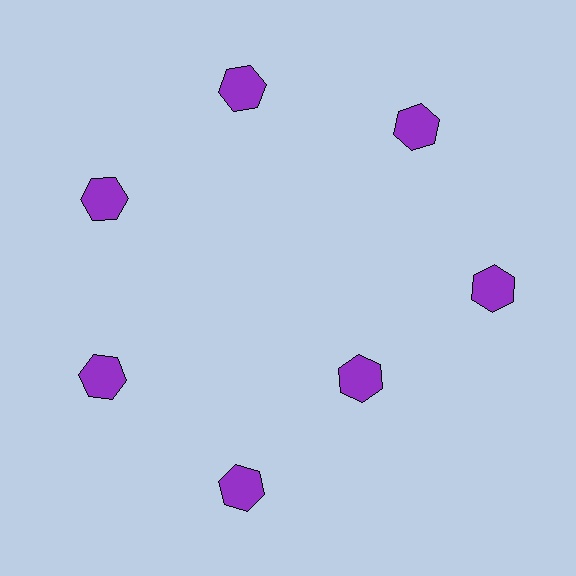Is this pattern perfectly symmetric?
No. The 7 purple hexagons are arranged in a ring, but one element near the 5 o'clock position is pulled inward toward the center, breaking the 7-fold rotational symmetry.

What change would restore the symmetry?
The symmetry would be restored by moving it outward, back onto the ring so that all 7 hexagons sit at equal angles and equal distance from the center.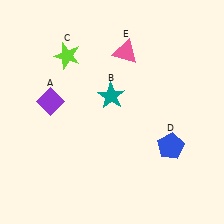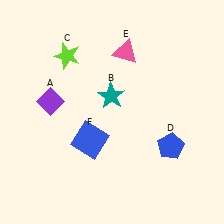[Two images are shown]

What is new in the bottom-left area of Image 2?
A blue square (F) was added in the bottom-left area of Image 2.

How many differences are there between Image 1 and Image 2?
There is 1 difference between the two images.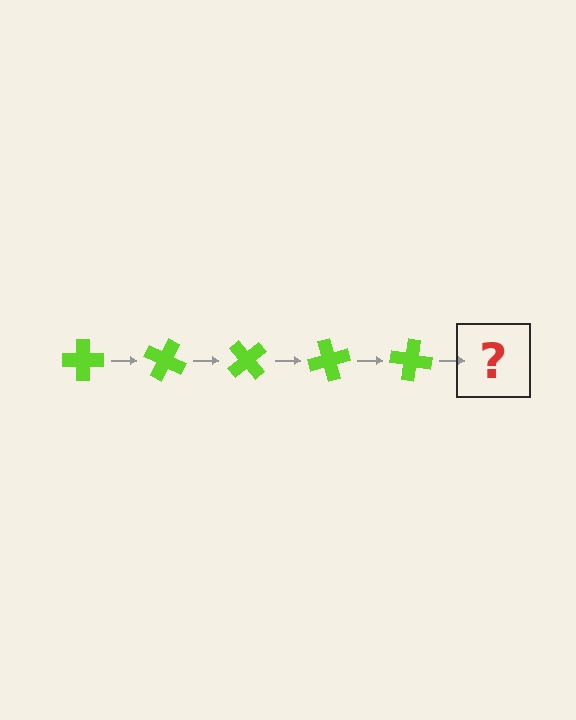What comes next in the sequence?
The next element should be a lime cross rotated 125 degrees.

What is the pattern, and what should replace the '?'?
The pattern is that the cross rotates 25 degrees each step. The '?' should be a lime cross rotated 125 degrees.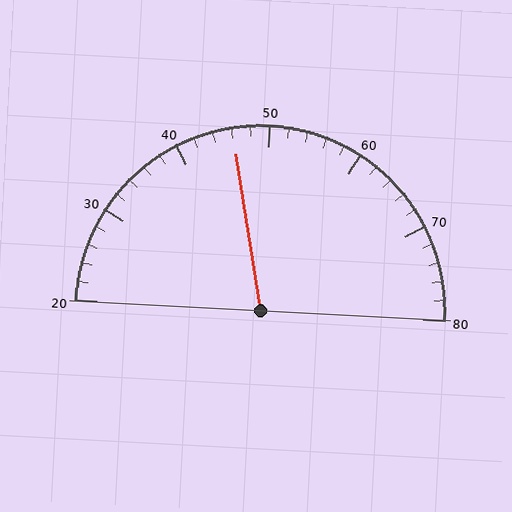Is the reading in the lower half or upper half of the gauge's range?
The reading is in the lower half of the range (20 to 80).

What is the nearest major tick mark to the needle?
The nearest major tick mark is 50.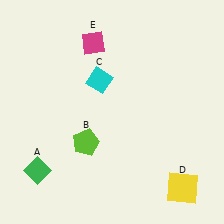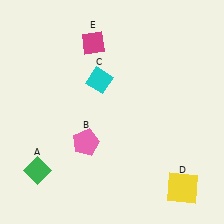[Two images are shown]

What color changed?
The pentagon (B) changed from lime in Image 1 to pink in Image 2.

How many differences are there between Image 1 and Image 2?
There is 1 difference between the two images.